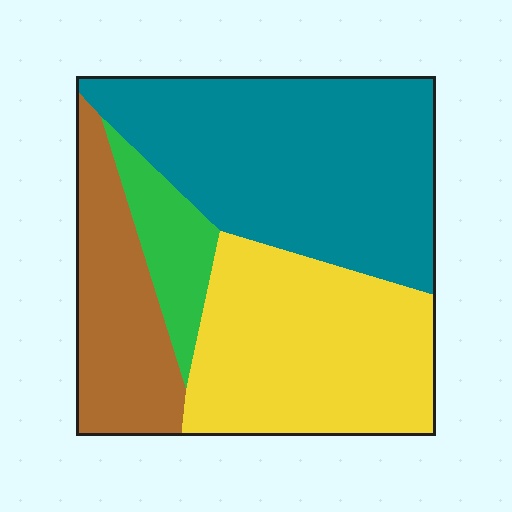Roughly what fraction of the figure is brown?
Brown covers roughly 20% of the figure.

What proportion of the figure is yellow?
Yellow takes up between a quarter and a half of the figure.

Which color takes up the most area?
Teal, at roughly 40%.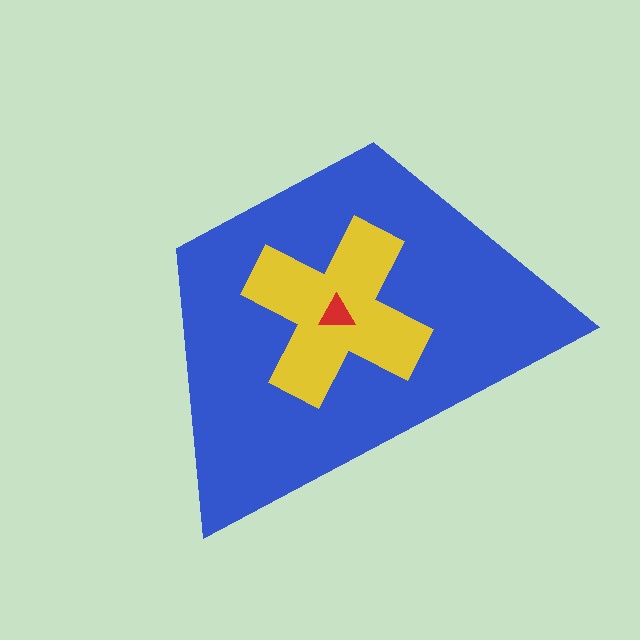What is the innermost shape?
The red triangle.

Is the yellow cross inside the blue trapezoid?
Yes.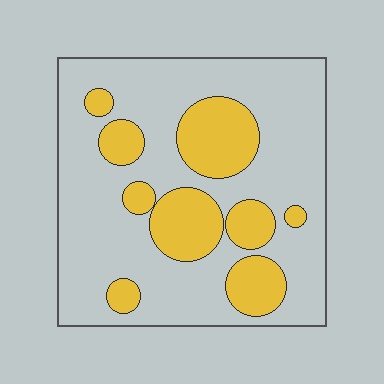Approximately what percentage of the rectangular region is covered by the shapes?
Approximately 25%.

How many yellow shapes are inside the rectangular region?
9.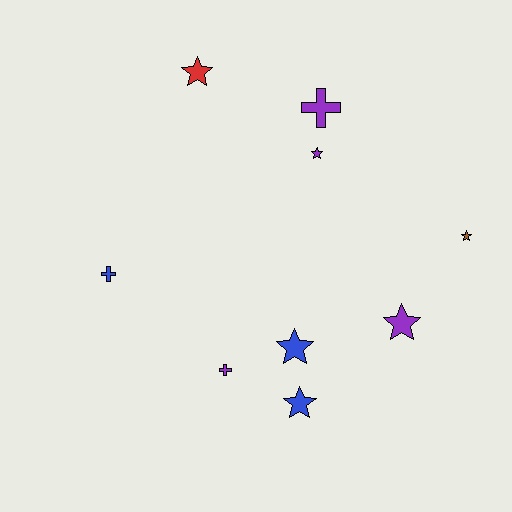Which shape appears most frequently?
Star, with 6 objects.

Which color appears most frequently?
Purple, with 4 objects.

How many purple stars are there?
There are 2 purple stars.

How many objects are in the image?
There are 9 objects.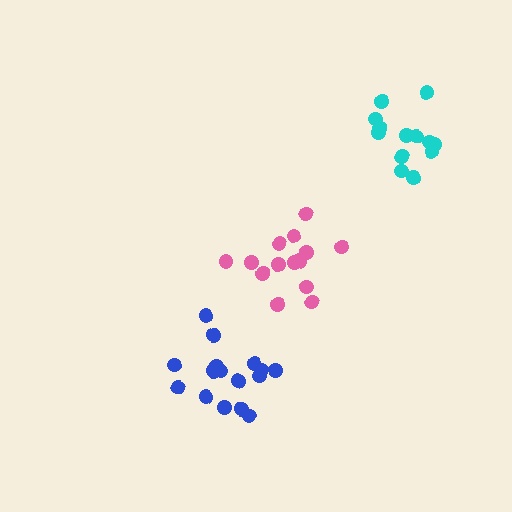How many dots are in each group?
Group 1: 14 dots, Group 2: 13 dots, Group 3: 16 dots (43 total).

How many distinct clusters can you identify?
There are 3 distinct clusters.